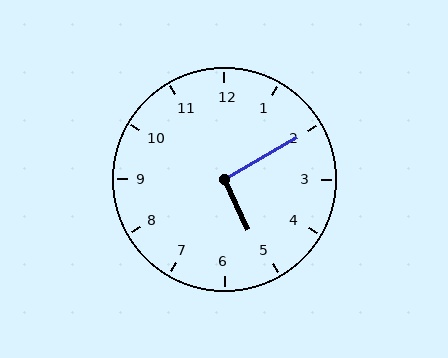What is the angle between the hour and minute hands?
Approximately 95 degrees.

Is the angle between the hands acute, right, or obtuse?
It is right.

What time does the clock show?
5:10.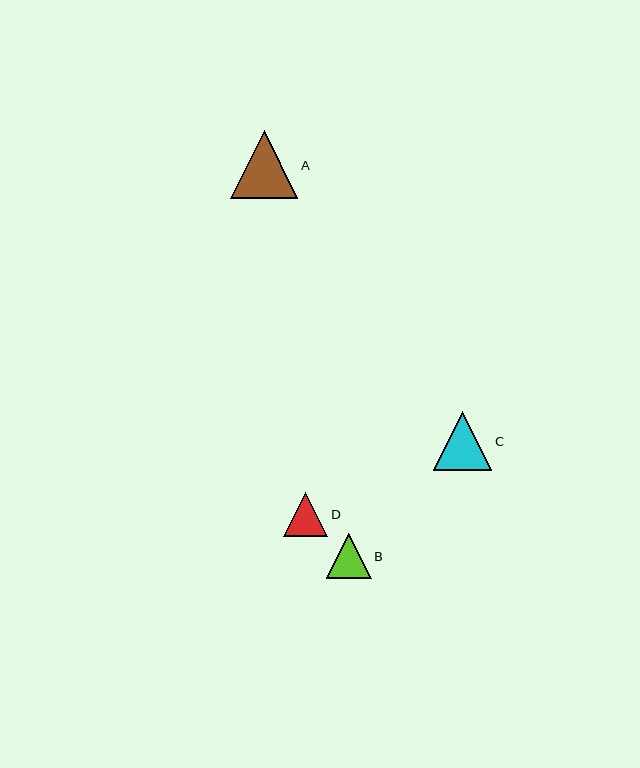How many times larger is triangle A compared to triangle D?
Triangle A is approximately 1.5 times the size of triangle D.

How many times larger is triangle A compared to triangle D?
Triangle A is approximately 1.5 times the size of triangle D.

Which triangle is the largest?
Triangle A is the largest with a size of approximately 67 pixels.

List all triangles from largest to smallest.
From largest to smallest: A, C, B, D.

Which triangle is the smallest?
Triangle D is the smallest with a size of approximately 44 pixels.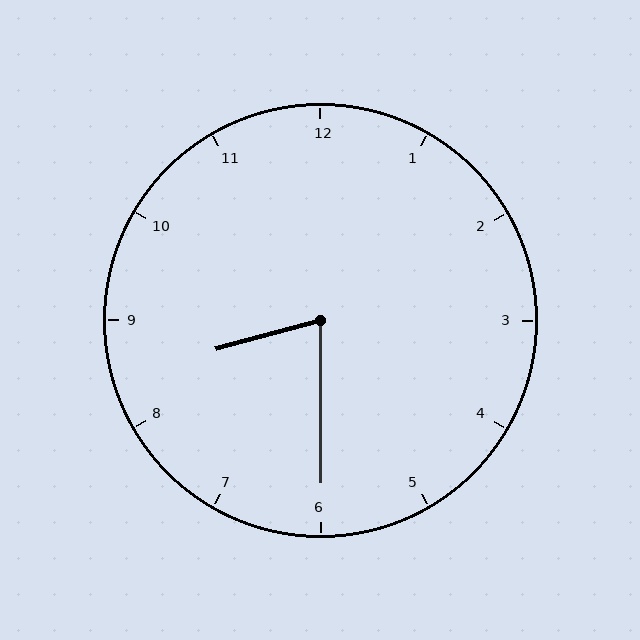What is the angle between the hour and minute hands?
Approximately 75 degrees.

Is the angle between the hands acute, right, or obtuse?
It is acute.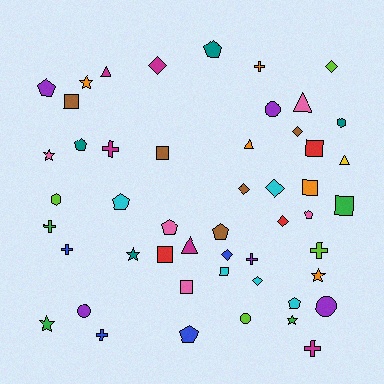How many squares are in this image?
There are 8 squares.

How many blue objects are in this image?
There are 4 blue objects.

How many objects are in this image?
There are 50 objects.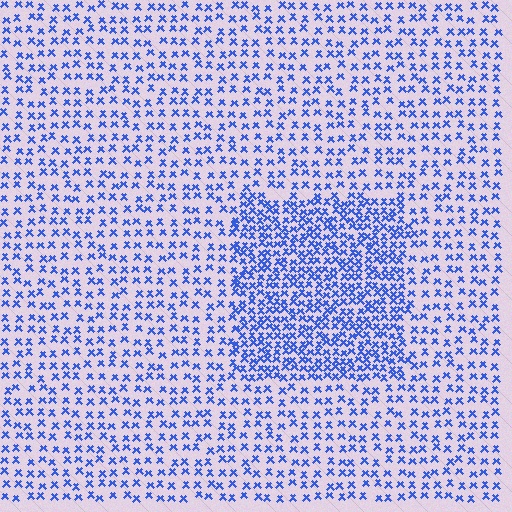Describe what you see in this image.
The image contains small blue elements arranged at two different densities. A rectangle-shaped region is visible where the elements are more densely packed than the surrounding area.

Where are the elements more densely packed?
The elements are more densely packed inside the rectangle boundary.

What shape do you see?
I see a rectangle.